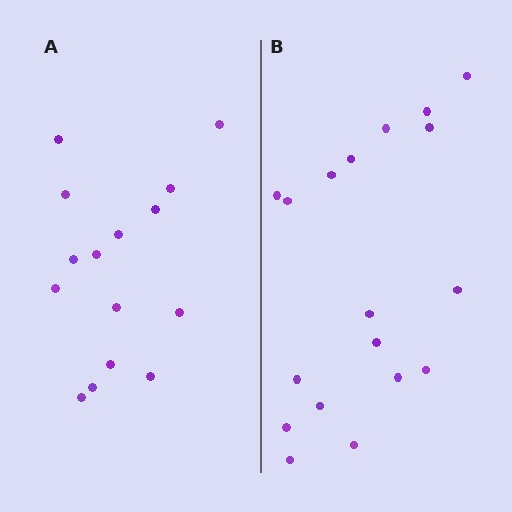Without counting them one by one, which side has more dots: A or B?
Region B (the right region) has more dots.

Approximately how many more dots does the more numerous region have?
Region B has just a few more — roughly 2 or 3 more dots than region A.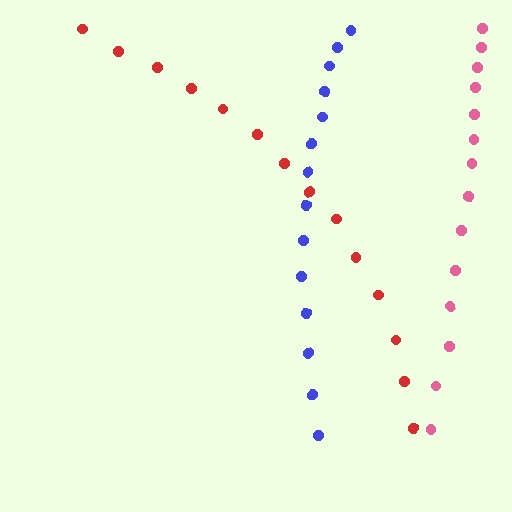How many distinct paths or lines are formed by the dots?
There are 3 distinct paths.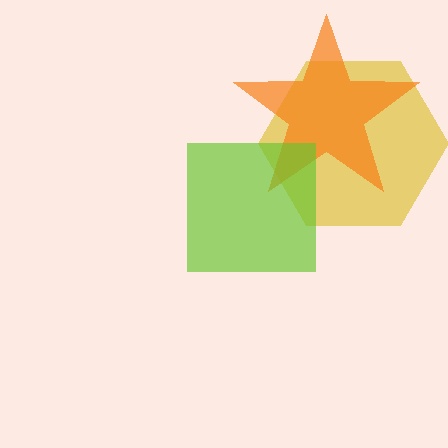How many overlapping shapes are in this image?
There are 3 overlapping shapes in the image.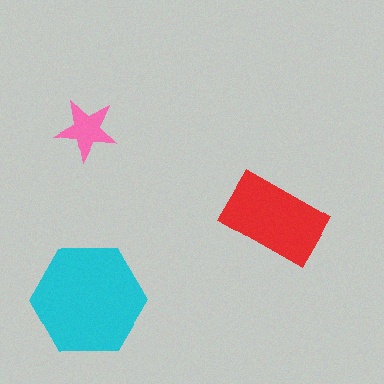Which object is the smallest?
The pink star.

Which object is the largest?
The cyan hexagon.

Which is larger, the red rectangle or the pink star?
The red rectangle.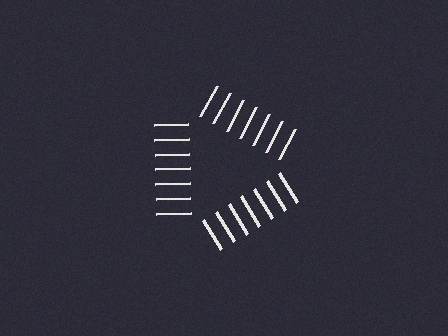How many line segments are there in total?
21 — 7 along each of the 3 edges.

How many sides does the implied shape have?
3 sides — the line-ends trace a triangle.